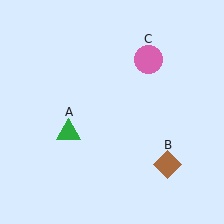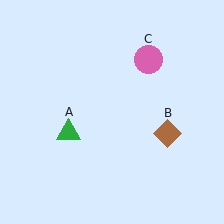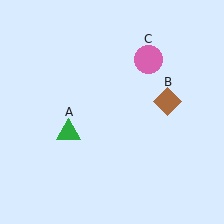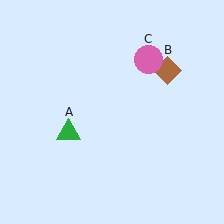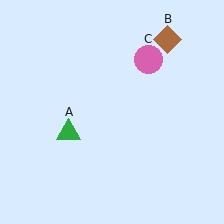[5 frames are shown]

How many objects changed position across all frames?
1 object changed position: brown diamond (object B).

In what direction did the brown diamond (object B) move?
The brown diamond (object B) moved up.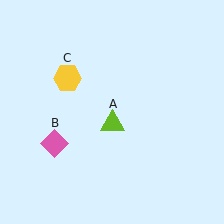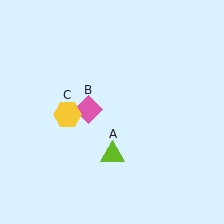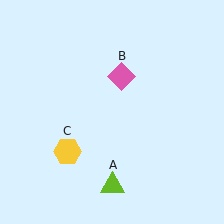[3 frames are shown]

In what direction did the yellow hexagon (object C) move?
The yellow hexagon (object C) moved down.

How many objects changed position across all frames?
3 objects changed position: lime triangle (object A), pink diamond (object B), yellow hexagon (object C).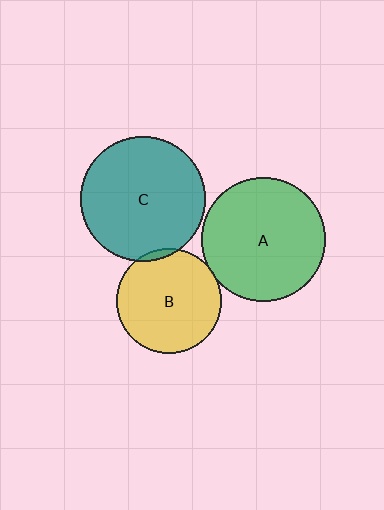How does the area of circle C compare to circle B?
Approximately 1.4 times.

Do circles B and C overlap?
Yes.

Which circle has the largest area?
Circle C (teal).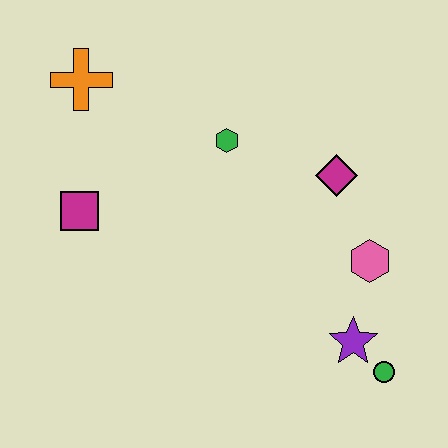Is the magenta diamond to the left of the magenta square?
No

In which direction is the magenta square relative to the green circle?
The magenta square is to the left of the green circle.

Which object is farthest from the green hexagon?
The green circle is farthest from the green hexagon.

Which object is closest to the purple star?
The green circle is closest to the purple star.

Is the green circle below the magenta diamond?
Yes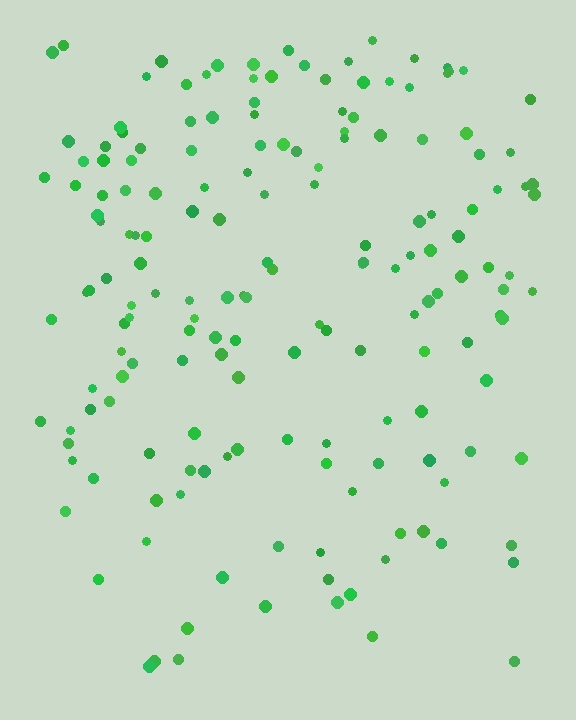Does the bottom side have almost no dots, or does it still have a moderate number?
Still a moderate number, just noticeably fewer than the top.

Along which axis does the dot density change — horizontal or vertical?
Vertical.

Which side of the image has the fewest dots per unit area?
The bottom.